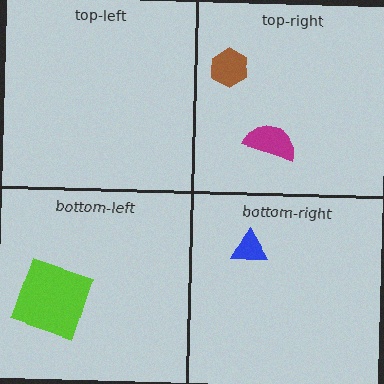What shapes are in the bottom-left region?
The lime square.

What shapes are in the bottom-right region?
The blue triangle.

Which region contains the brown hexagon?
The top-right region.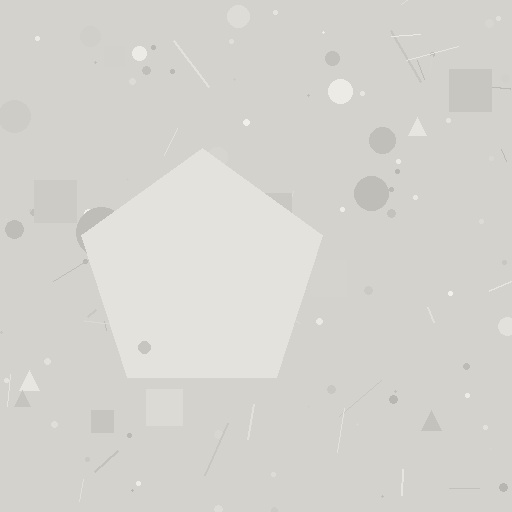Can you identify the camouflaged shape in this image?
The camouflaged shape is a pentagon.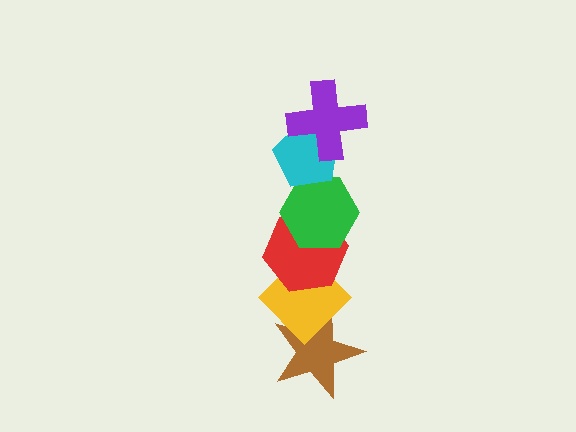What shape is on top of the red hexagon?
The green hexagon is on top of the red hexagon.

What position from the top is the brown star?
The brown star is 6th from the top.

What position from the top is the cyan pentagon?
The cyan pentagon is 2nd from the top.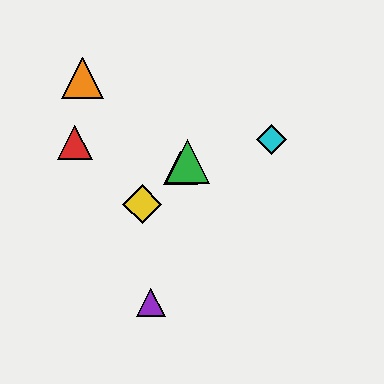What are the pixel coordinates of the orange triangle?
The orange triangle is at (82, 78).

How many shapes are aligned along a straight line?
3 shapes (the blue triangle, the green triangle, the yellow diamond) are aligned along a straight line.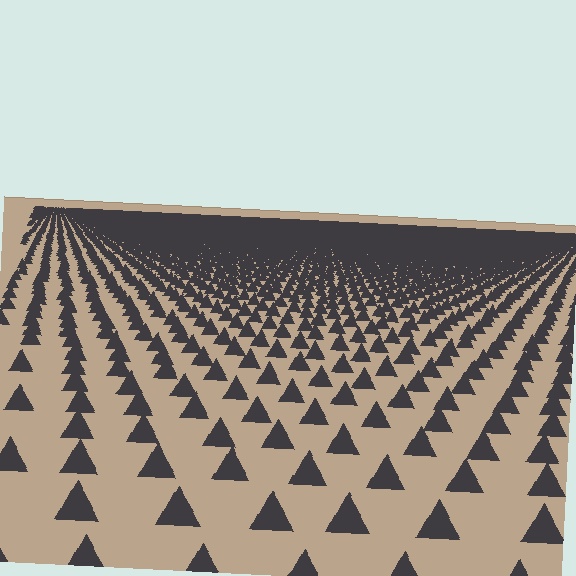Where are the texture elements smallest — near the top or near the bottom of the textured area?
Near the top.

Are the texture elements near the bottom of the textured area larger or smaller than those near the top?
Larger. Near the bottom, elements are closer to the viewer and appear at a bigger on-screen size.